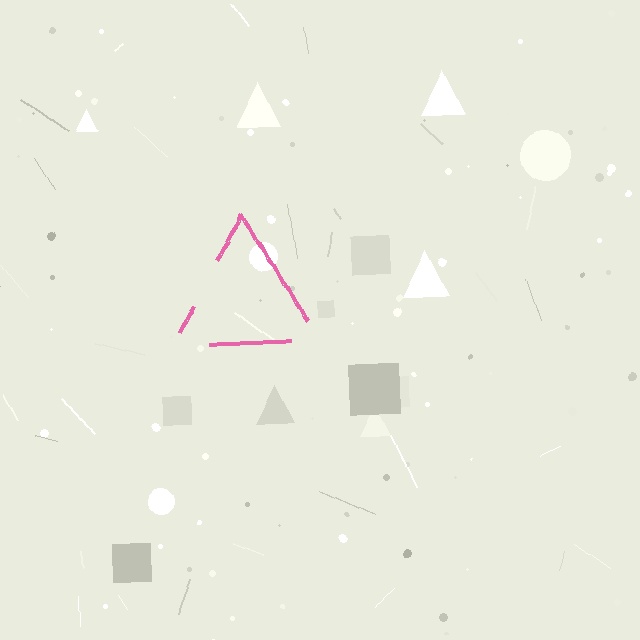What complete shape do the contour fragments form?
The contour fragments form a triangle.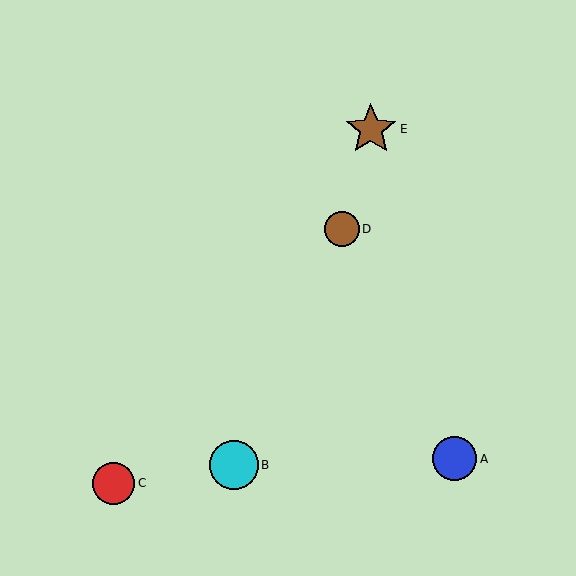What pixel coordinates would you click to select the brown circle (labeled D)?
Click at (342, 229) to select the brown circle D.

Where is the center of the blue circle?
The center of the blue circle is at (455, 459).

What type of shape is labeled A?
Shape A is a blue circle.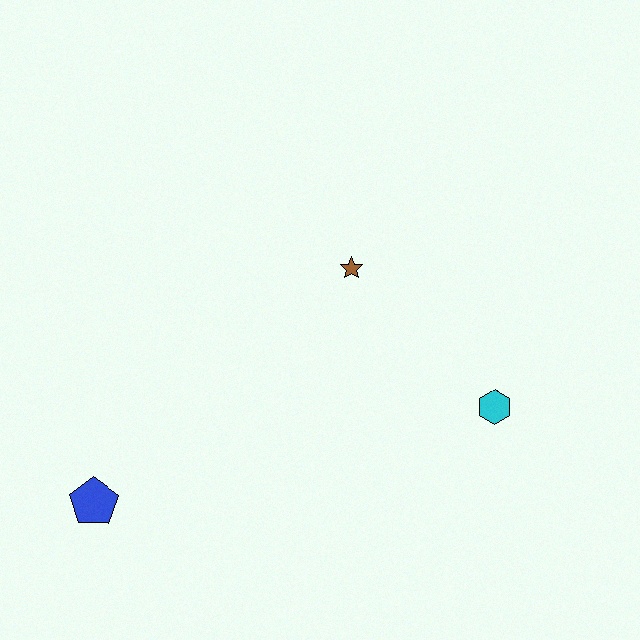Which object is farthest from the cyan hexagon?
The blue pentagon is farthest from the cyan hexagon.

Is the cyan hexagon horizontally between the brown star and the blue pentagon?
No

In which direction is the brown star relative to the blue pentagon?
The brown star is to the right of the blue pentagon.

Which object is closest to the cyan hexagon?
The brown star is closest to the cyan hexagon.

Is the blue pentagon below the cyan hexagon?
Yes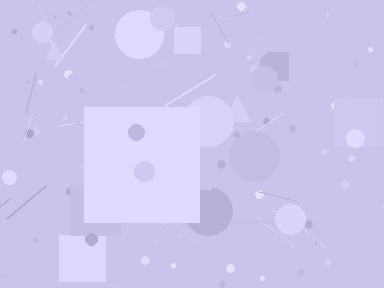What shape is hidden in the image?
A square is hidden in the image.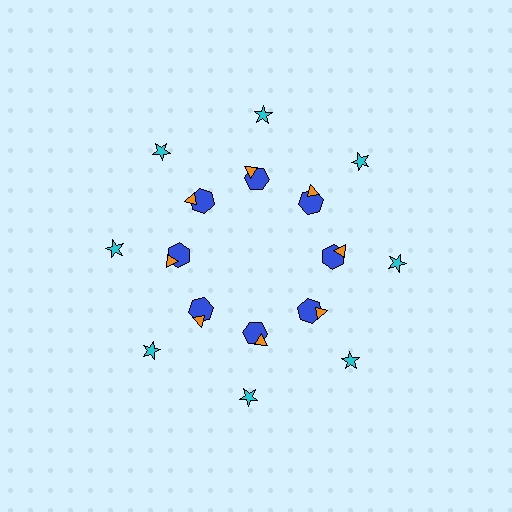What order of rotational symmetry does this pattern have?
This pattern has 8-fold rotational symmetry.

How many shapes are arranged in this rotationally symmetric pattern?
There are 24 shapes, arranged in 8 groups of 3.